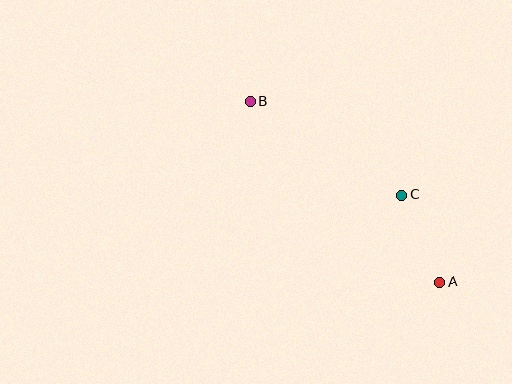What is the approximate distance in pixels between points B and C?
The distance between B and C is approximately 178 pixels.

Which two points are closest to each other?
Points A and C are closest to each other.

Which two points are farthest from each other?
Points A and B are farthest from each other.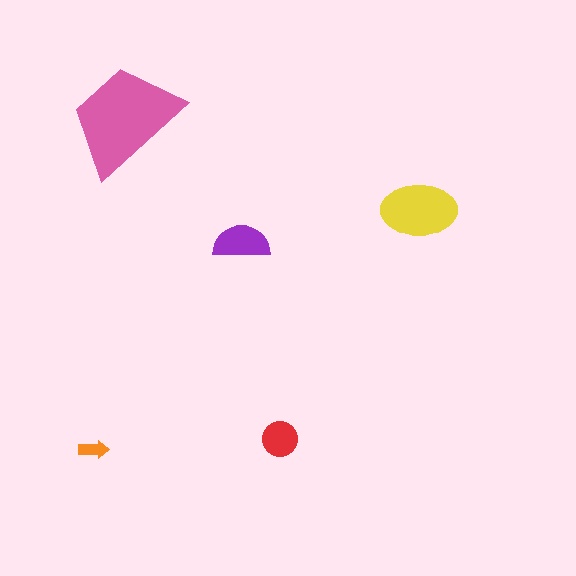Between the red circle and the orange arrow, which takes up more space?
The red circle.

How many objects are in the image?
There are 5 objects in the image.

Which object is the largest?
The pink trapezoid.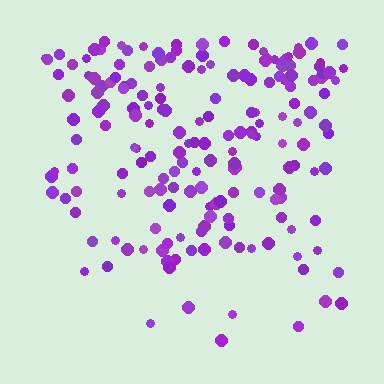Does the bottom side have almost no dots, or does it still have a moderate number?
Still a moderate number, just noticeably fewer than the top.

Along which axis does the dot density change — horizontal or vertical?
Vertical.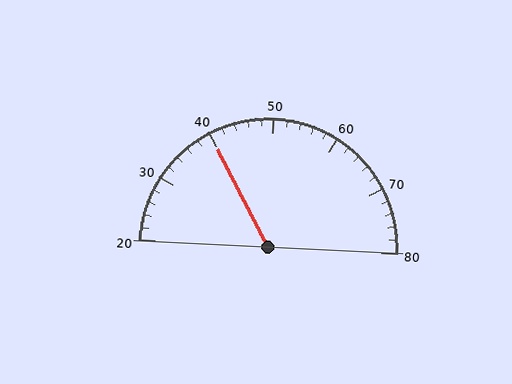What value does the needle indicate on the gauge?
The needle indicates approximately 40.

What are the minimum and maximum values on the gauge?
The gauge ranges from 20 to 80.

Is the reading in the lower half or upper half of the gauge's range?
The reading is in the lower half of the range (20 to 80).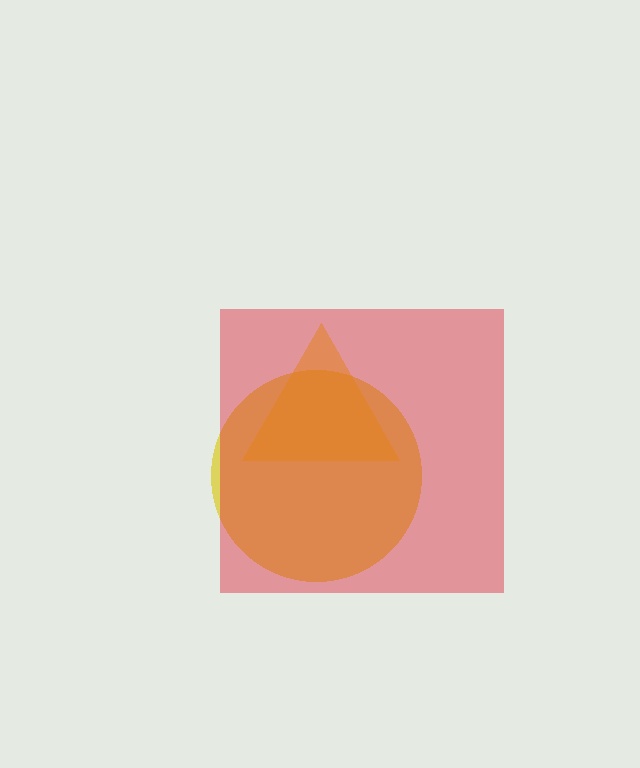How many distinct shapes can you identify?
There are 3 distinct shapes: a yellow circle, a red square, an orange triangle.